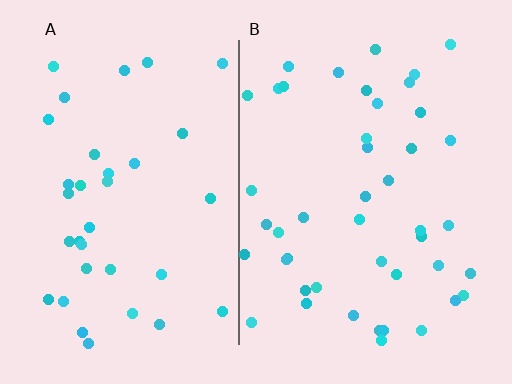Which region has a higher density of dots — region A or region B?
B (the right).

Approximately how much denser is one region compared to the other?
Approximately 1.3× — region B over region A.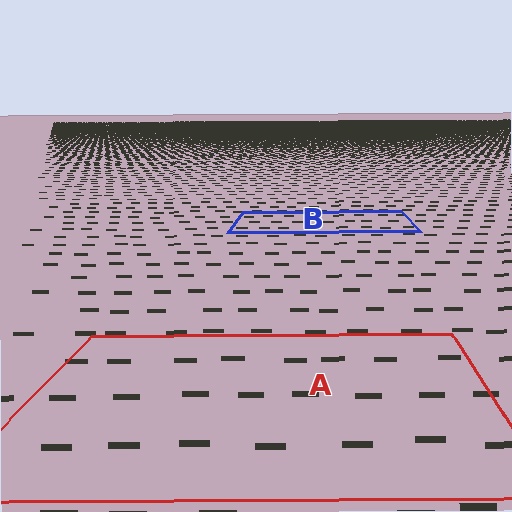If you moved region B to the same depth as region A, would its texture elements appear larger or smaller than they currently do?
They would appear larger. At a closer depth, the same texture elements are projected at a bigger on-screen size.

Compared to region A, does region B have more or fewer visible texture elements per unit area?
Region B has more texture elements per unit area — they are packed more densely because it is farther away.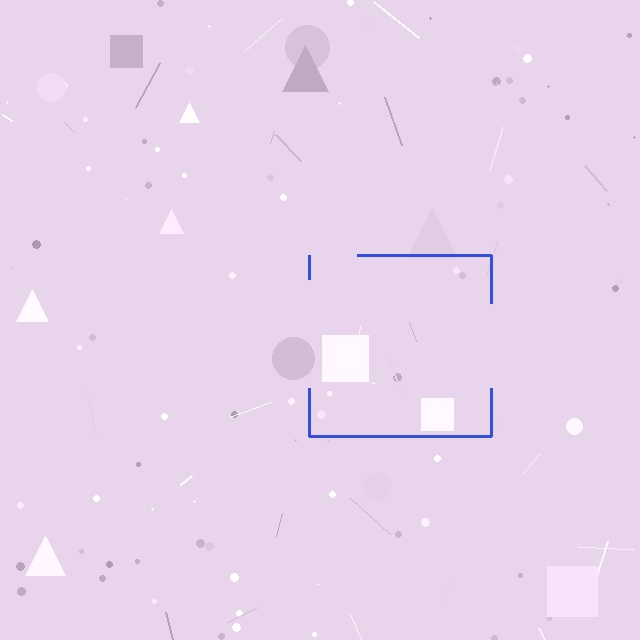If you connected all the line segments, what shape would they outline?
They would outline a square.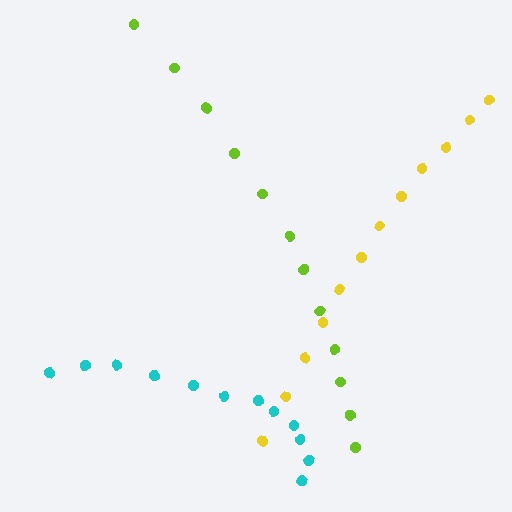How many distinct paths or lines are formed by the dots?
There are 3 distinct paths.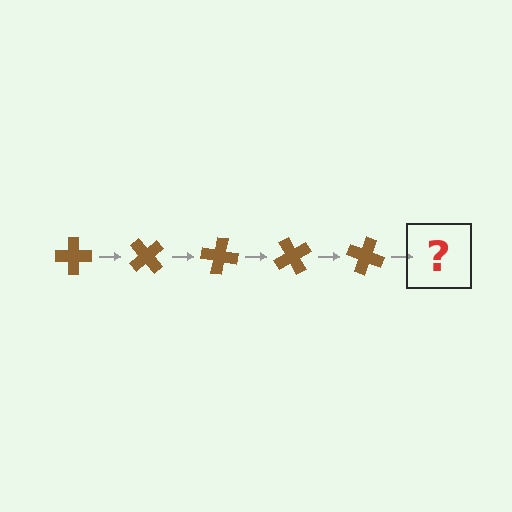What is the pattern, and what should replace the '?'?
The pattern is that the cross rotates 50 degrees each step. The '?' should be a brown cross rotated 250 degrees.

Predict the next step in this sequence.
The next step is a brown cross rotated 250 degrees.